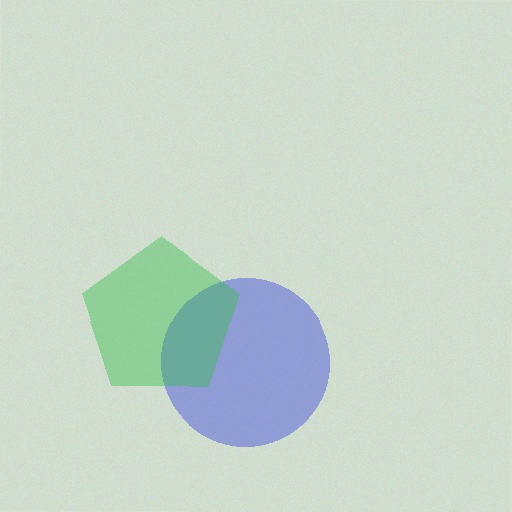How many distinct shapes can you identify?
There are 2 distinct shapes: a blue circle, a green pentagon.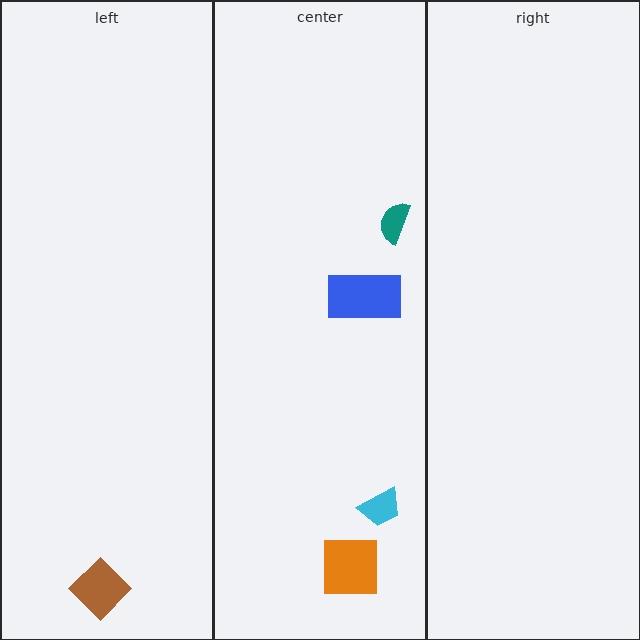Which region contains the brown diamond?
The left region.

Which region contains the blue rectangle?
The center region.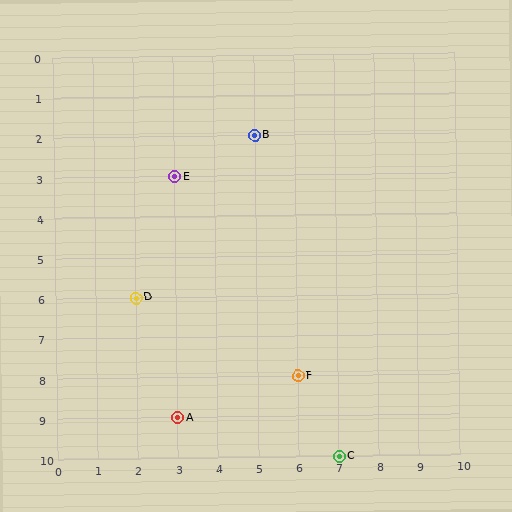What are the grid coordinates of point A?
Point A is at grid coordinates (3, 9).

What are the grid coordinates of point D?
Point D is at grid coordinates (2, 6).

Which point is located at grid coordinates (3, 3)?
Point E is at (3, 3).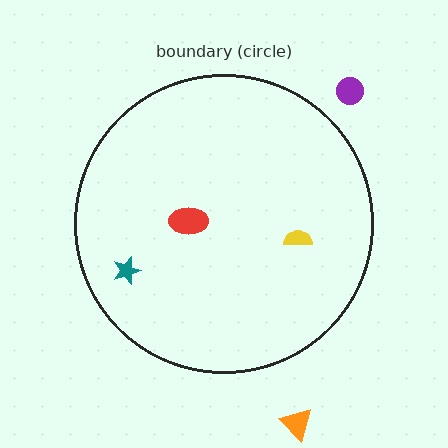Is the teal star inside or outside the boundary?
Inside.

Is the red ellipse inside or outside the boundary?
Inside.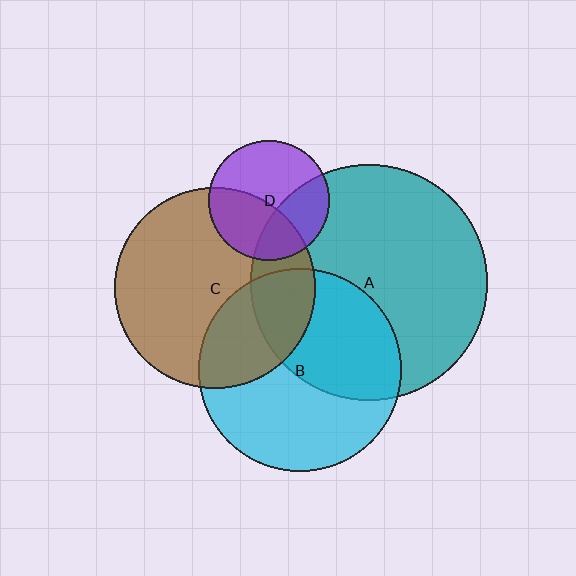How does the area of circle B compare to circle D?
Approximately 2.8 times.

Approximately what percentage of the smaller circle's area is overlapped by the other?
Approximately 35%.